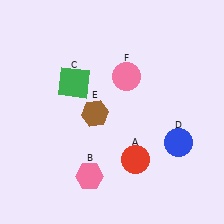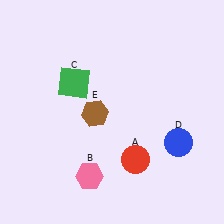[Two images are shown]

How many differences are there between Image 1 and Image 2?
There is 1 difference between the two images.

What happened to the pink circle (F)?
The pink circle (F) was removed in Image 2. It was in the top-right area of Image 1.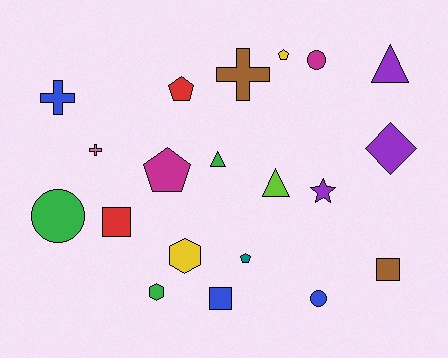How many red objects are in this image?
There are 2 red objects.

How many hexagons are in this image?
There are 2 hexagons.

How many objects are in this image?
There are 20 objects.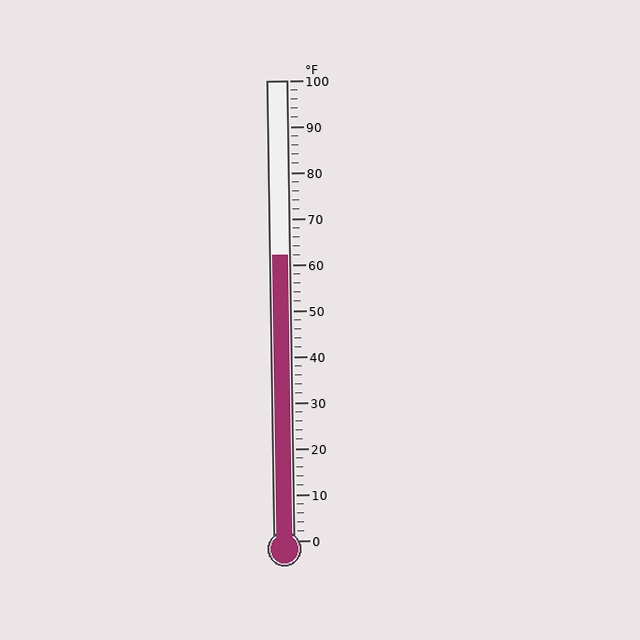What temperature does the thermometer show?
The thermometer shows approximately 62°F.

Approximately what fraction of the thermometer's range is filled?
The thermometer is filled to approximately 60% of its range.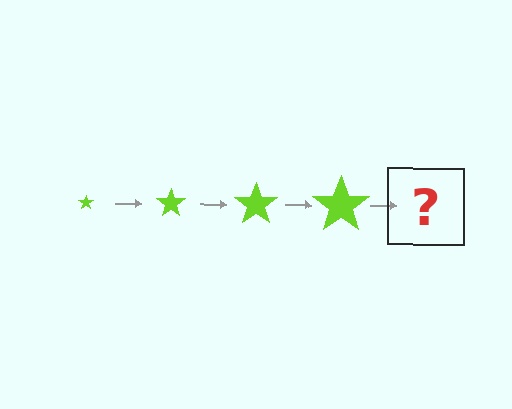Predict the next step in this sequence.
The next step is a lime star, larger than the previous one.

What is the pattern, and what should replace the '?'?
The pattern is that the star gets progressively larger each step. The '?' should be a lime star, larger than the previous one.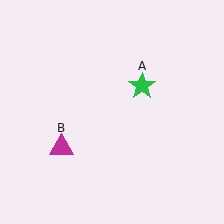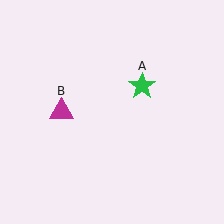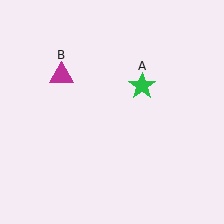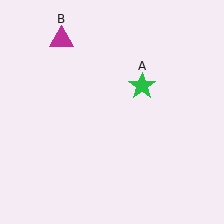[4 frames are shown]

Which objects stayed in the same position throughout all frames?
Green star (object A) remained stationary.